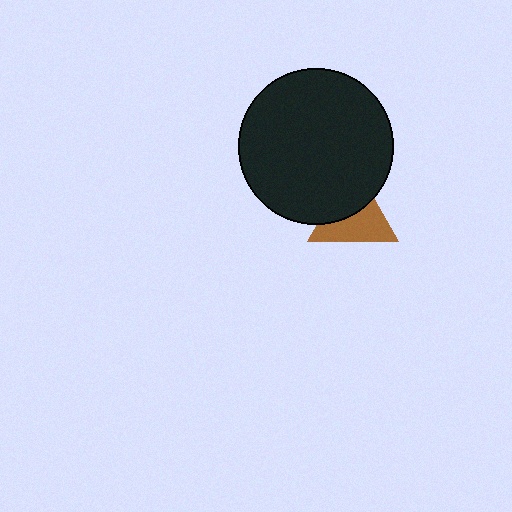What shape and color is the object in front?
The object in front is a black circle.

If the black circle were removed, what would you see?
You would see the complete brown triangle.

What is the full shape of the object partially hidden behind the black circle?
The partially hidden object is a brown triangle.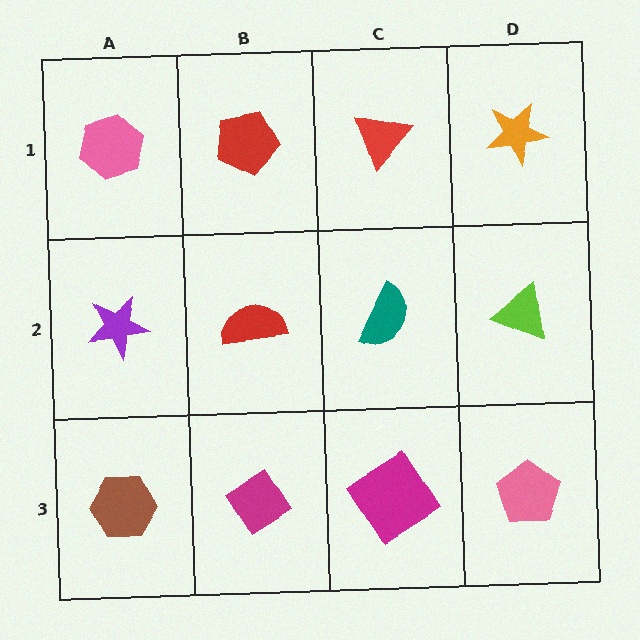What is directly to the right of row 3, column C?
A pink pentagon.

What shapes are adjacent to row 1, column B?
A red semicircle (row 2, column B), a pink hexagon (row 1, column A), a red triangle (row 1, column C).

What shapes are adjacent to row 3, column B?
A red semicircle (row 2, column B), a brown hexagon (row 3, column A), a magenta diamond (row 3, column C).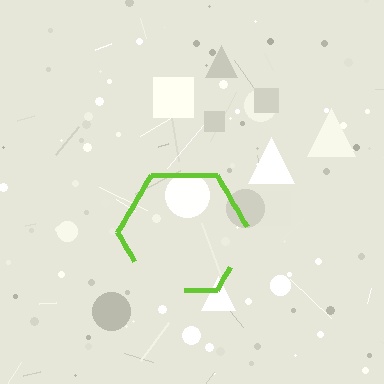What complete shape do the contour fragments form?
The contour fragments form a hexagon.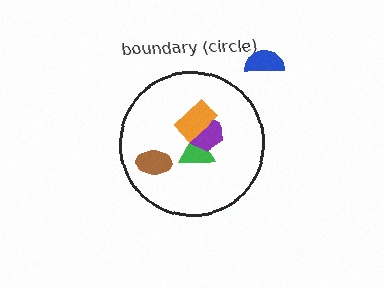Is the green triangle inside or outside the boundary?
Inside.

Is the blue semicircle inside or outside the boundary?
Outside.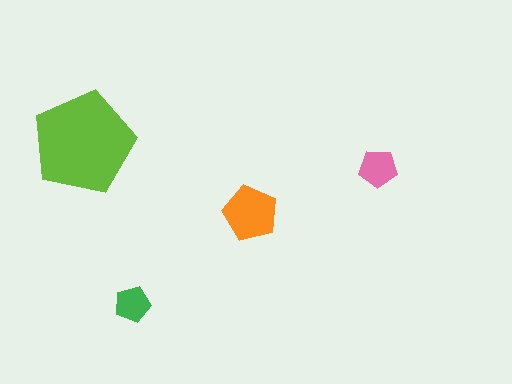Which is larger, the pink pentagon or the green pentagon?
The pink one.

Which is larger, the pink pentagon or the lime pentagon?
The lime one.